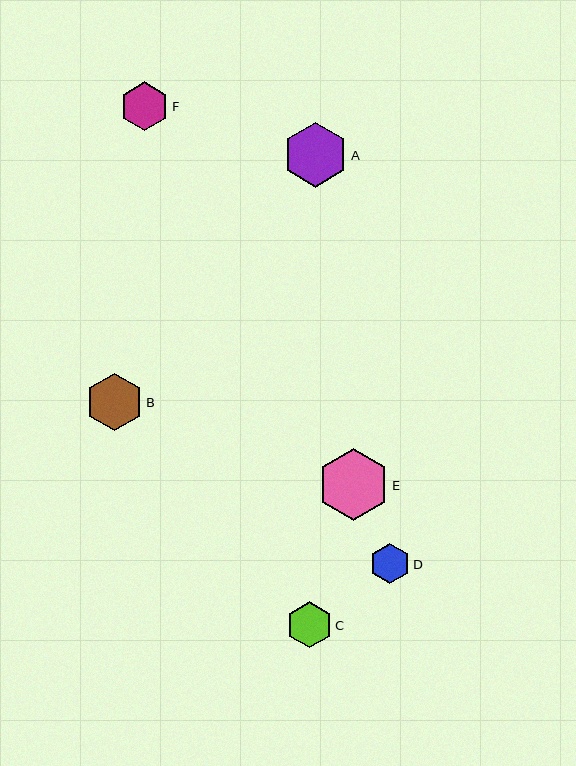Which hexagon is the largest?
Hexagon E is the largest with a size of approximately 72 pixels.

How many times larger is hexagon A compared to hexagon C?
Hexagon A is approximately 1.4 times the size of hexagon C.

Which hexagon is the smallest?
Hexagon D is the smallest with a size of approximately 40 pixels.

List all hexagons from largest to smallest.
From largest to smallest: E, A, B, F, C, D.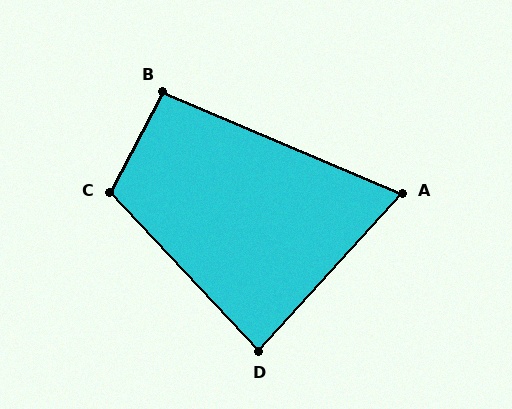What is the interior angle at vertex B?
Approximately 94 degrees (approximately right).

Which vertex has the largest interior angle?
C, at approximately 109 degrees.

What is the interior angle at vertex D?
Approximately 86 degrees (approximately right).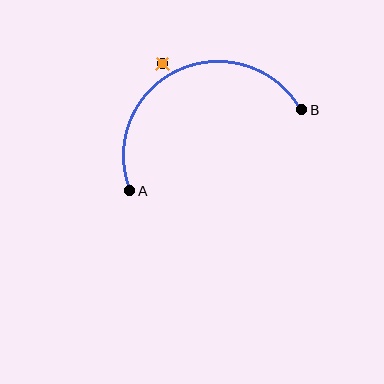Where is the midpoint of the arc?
The arc midpoint is the point on the curve farthest from the straight line joining A and B. It sits above that line.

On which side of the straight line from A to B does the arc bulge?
The arc bulges above the straight line connecting A and B.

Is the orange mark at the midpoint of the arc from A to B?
No — the orange mark does not lie on the arc at all. It sits slightly outside the curve.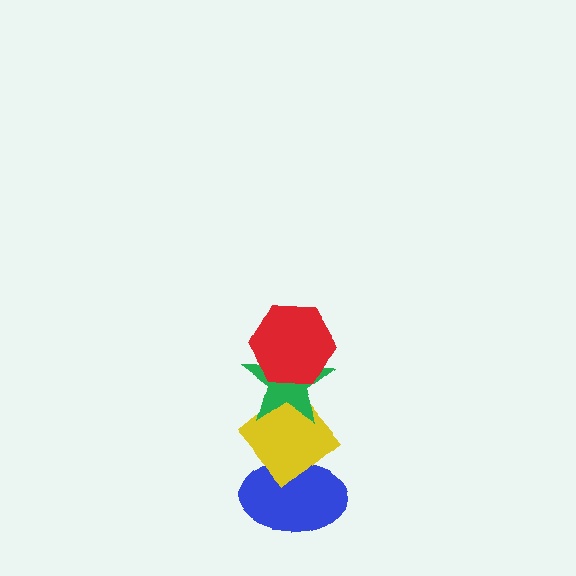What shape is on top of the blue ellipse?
The yellow diamond is on top of the blue ellipse.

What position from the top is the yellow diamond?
The yellow diamond is 3rd from the top.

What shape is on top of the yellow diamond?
The green star is on top of the yellow diamond.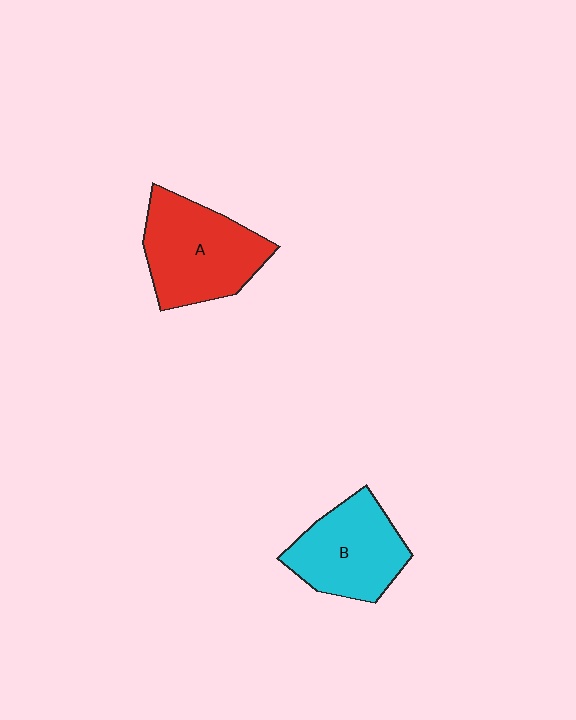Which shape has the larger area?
Shape A (red).